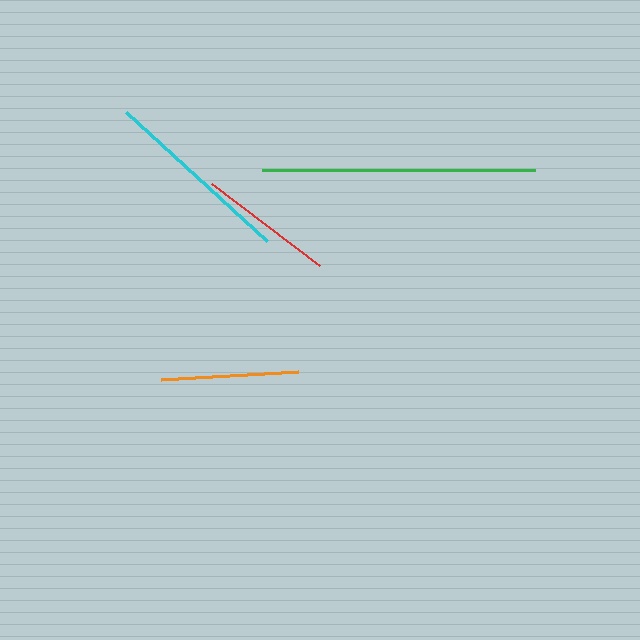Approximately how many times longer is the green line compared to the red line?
The green line is approximately 2.0 times the length of the red line.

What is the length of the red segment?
The red segment is approximately 136 pixels long.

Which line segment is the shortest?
The red line is the shortest at approximately 136 pixels.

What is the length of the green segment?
The green segment is approximately 274 pixels long.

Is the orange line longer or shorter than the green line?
The green line is longer than the orange line.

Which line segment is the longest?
The green line is the longest at approximately 274 pixels.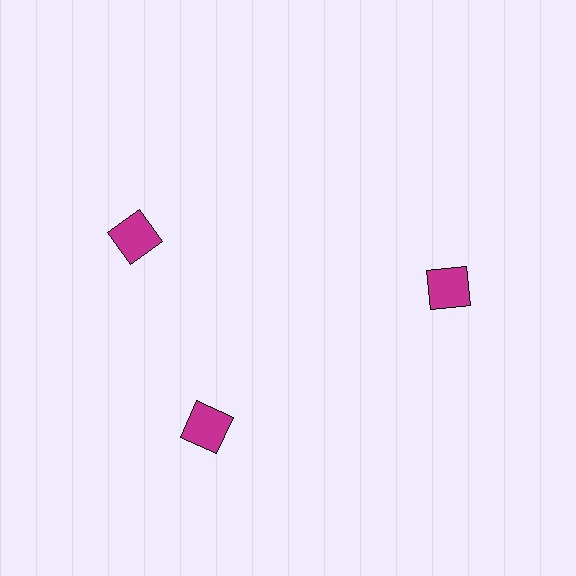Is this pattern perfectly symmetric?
No. The 3 magenta squares are arranged in a ring, but one element near the 11 o'clock position is rotated out of alignment along the ring, breaking the 3-fold rotational symmetry.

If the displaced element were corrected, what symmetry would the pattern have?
It would have 3-fold rotational symmetry — the pattern would map onto itself every 120 degrees.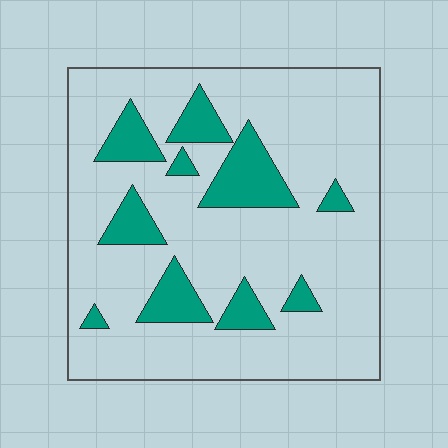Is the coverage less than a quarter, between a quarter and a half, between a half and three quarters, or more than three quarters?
Less than a quarter.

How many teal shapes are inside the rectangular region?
10.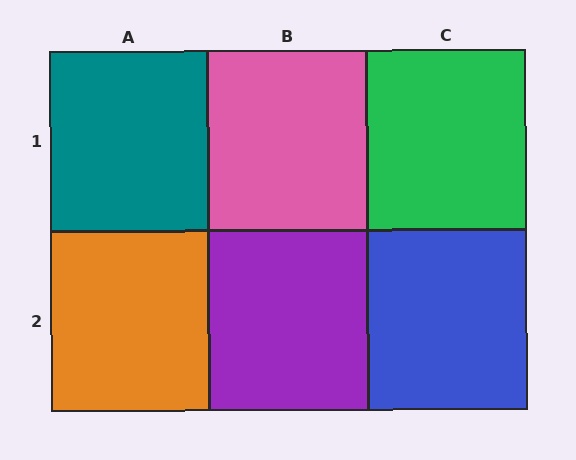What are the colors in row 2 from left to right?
Orange, purple, blue.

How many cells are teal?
1 cell is teal.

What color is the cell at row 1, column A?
Teal.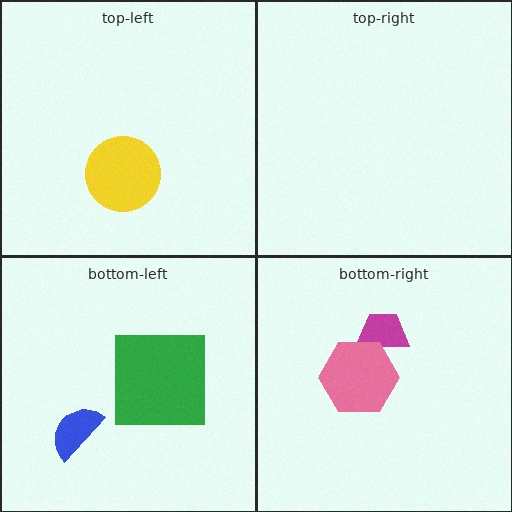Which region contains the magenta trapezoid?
The bottom-right region.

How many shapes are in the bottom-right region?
2.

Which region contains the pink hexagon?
The bottom-right region.